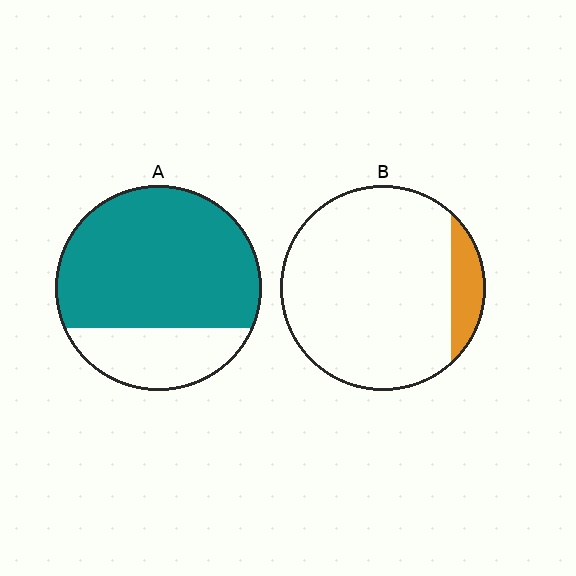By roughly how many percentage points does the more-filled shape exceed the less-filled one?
By roughly 65 percentage points (A over B).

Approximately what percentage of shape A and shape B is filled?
A is approximately 75% and B is approximately 10%.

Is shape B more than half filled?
No.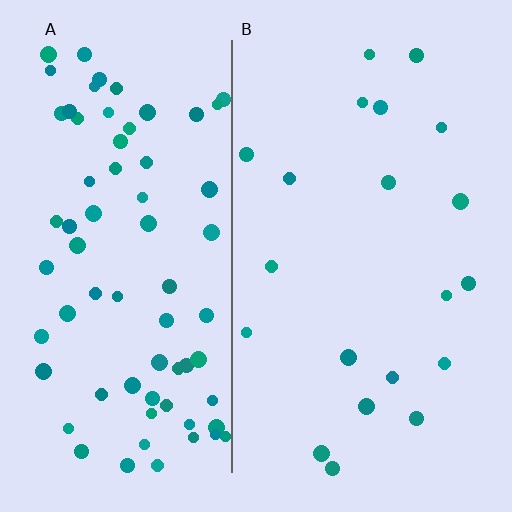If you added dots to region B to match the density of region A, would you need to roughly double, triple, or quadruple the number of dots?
Approximately quadruple.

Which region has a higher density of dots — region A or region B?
A (the left).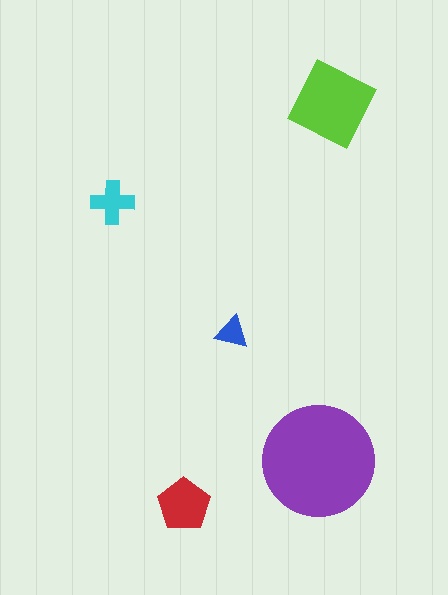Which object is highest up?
The lime square is topmost.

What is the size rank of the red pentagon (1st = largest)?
3rd.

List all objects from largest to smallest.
The purple circle, the lime square, the red pentagon, the cyan cross, the blue triangle.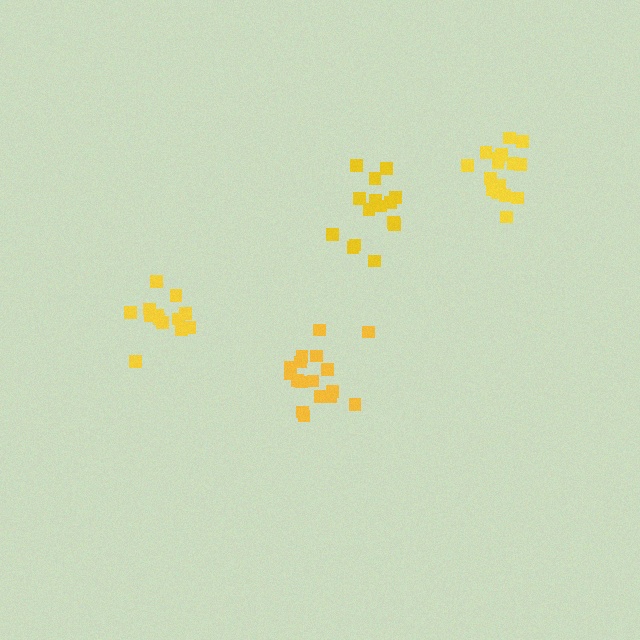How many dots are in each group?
Group 1: 13 dots, Group 2: 17 dots, Group 3: 15 dots, Group 4: 16 dots (61 total).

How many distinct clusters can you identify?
There are 4 distinct clusters.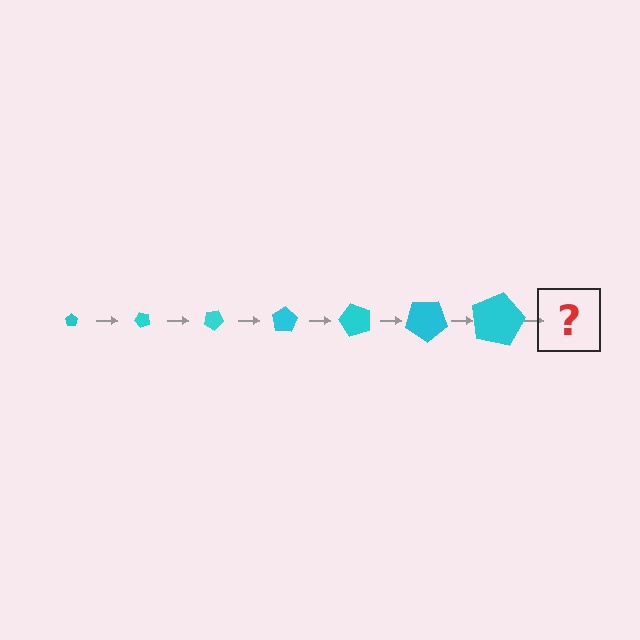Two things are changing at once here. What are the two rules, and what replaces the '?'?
The two rules are that the pentagon grows larger each step and it rotates 50 degrees each step. The '?' should be a pentagon, larger than the previous one and rotated 350 degrees from the start.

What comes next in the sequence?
The next element should be a pentagon, larger than the previous one and rotated 350 degrees from the start.